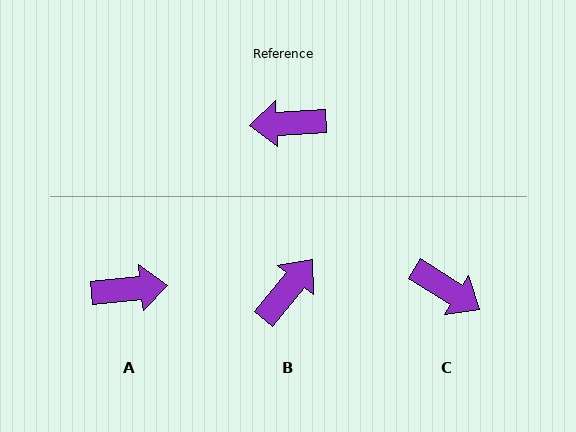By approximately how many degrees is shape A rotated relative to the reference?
Approximately 177 degrees clockwise.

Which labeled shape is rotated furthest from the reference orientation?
A, about 177 degrees away.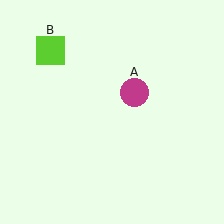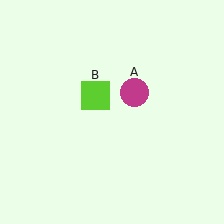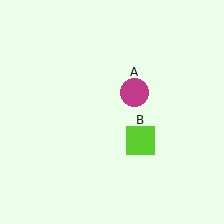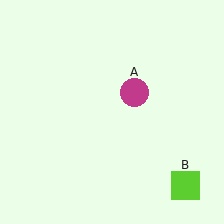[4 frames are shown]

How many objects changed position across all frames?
1 object changed position: lime square (object B).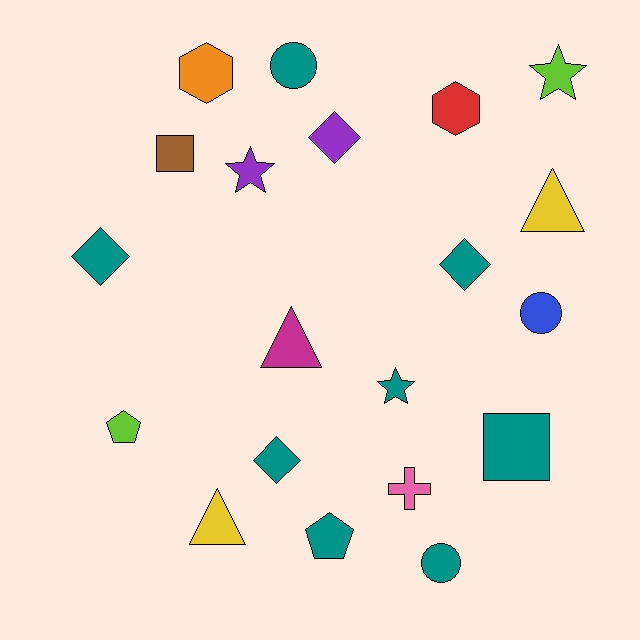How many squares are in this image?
There are 2 squares.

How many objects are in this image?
There are 20 objects.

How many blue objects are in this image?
There is 1 blue object.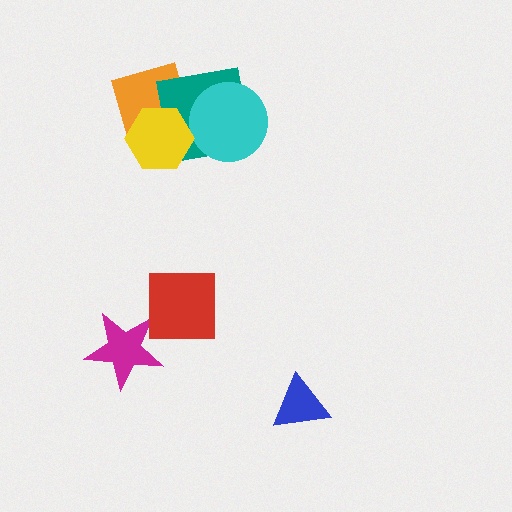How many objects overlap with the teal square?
3 objects overlap with the teal square.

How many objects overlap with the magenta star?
0 objects overlap with the magenta star.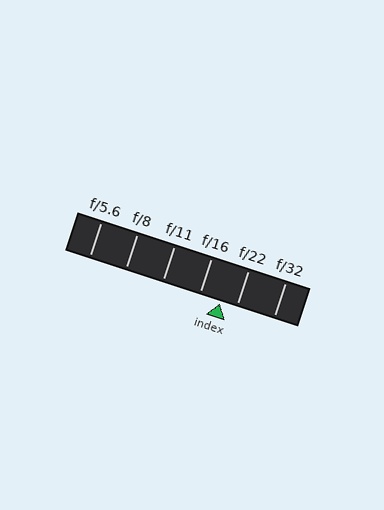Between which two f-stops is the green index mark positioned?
The index mark is between f/16 and f/22.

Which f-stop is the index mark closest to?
The index mark is closest to f/22.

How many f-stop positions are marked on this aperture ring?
There are 6 f-stop positions marked.